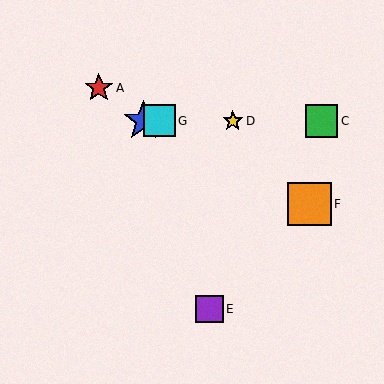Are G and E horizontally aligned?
No, G is at y≈121 and E is at y≈309.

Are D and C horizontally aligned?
Yes, both are at y≈121.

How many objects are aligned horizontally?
4 objects (B, C, D, G) are aligned horizontally.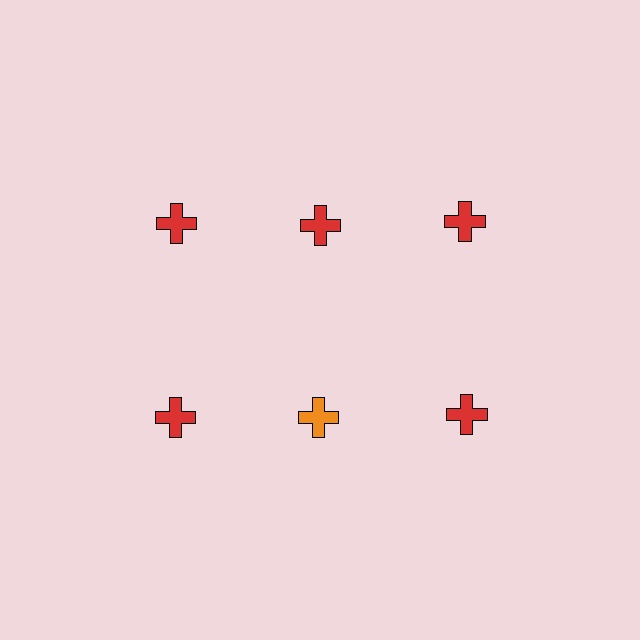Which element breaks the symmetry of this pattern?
The orange cross in the second row, second from left column breaks the symmetry. All other shapes are red crosses.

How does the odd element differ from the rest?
It has a different color: orange instead of red.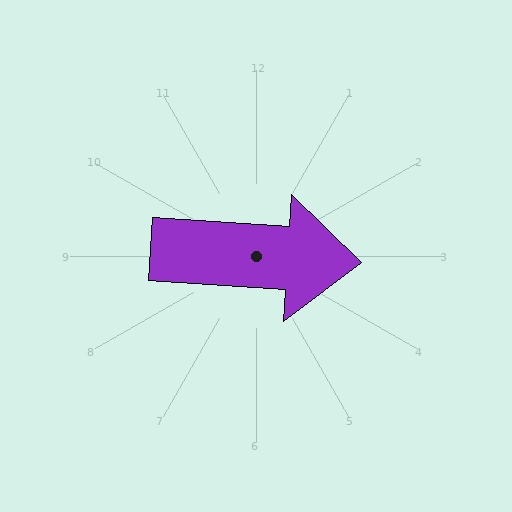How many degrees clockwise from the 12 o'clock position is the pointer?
Approximately 94 degrees.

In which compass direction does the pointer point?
East.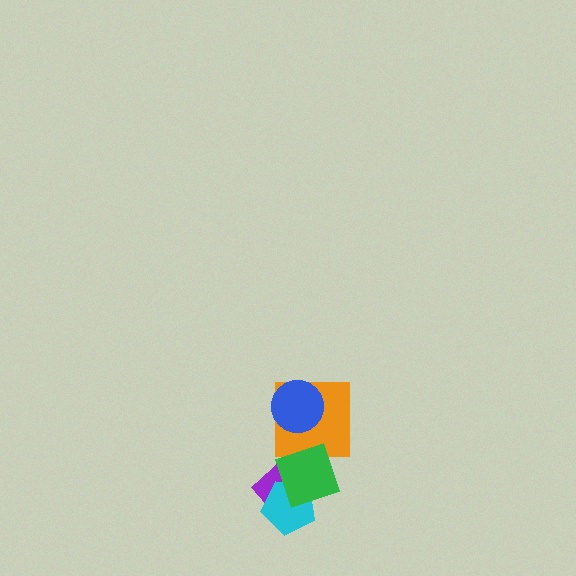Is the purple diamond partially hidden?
Yes, it is partially covered by another shape.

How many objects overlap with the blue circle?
1 object overlaps with the blue circle.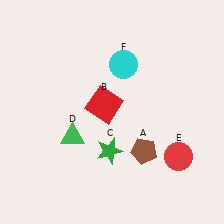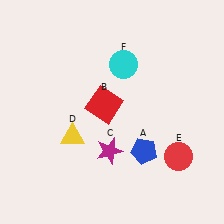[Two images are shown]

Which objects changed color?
A changed from brown to blue. C changed from green to magenta. D changed from green to yellow.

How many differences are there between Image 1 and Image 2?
There are 3 differences between the two images.